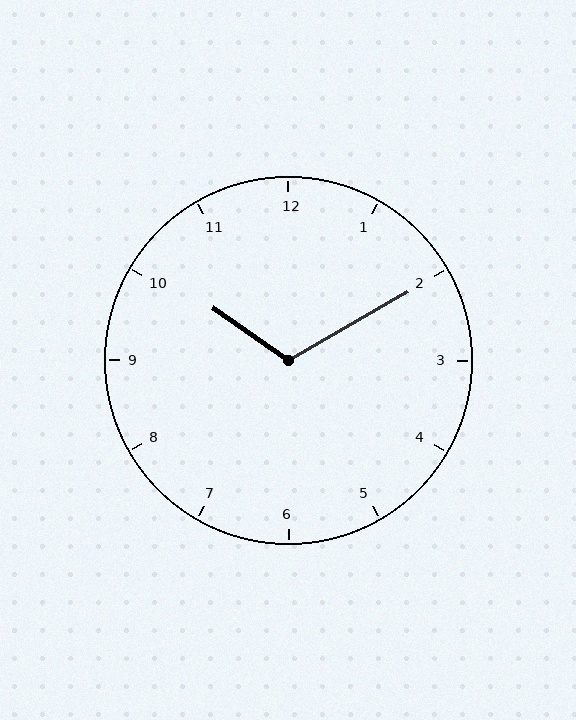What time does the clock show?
10:10.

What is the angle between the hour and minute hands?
Approximately 115 degrees.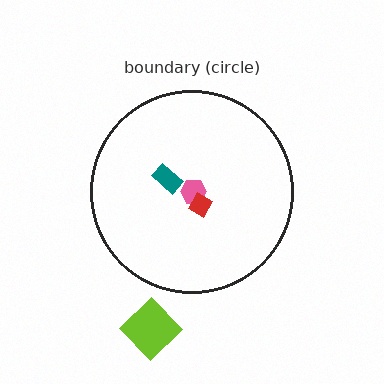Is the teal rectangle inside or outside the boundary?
Inside.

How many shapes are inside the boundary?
3 inside, 1 outside.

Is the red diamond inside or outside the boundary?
Inside.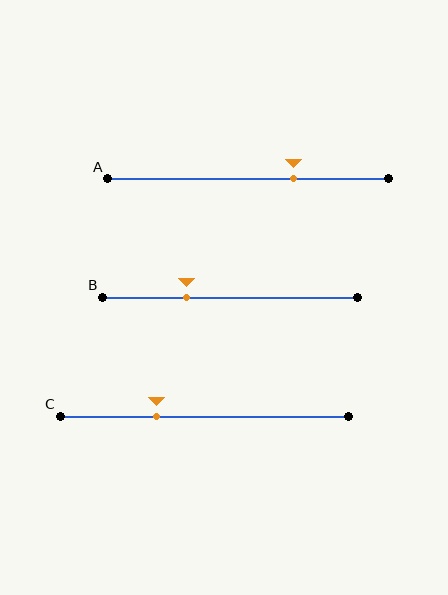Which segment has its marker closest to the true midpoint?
Segment A has its marker closest to the true midpoint.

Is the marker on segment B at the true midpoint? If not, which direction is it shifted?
No, the marker on segment B is shifted to the left by about 17% of the segment length.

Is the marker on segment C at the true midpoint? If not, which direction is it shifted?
No, the marker on segment C is shifted to the left by about 16% of the segment length.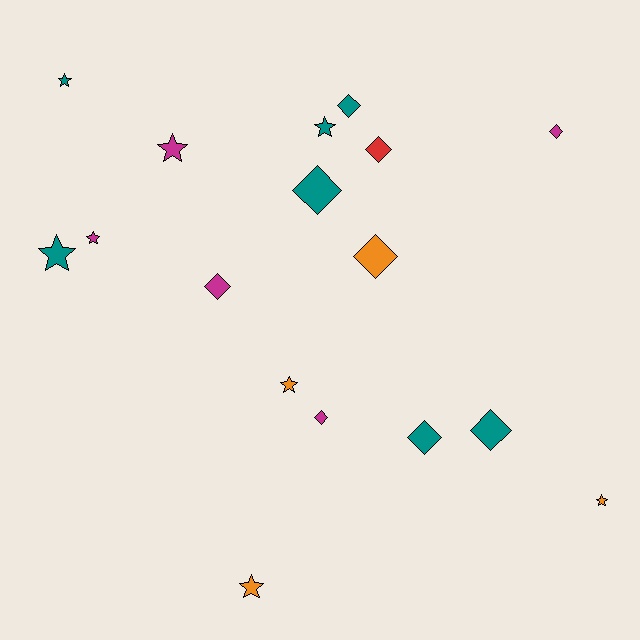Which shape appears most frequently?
Diamond, with 9 objects.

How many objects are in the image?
There are 17 objects.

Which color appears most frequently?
Teal, with 7 objects.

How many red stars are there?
There are no red stars.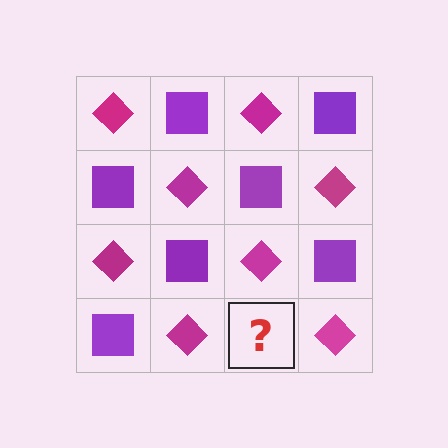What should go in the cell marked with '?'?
The missing cell should contain a purple square.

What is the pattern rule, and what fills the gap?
The rule is that it alternates magenta diamond and purple square in a checkerboard pattern. The gap should be filled with a purple square.